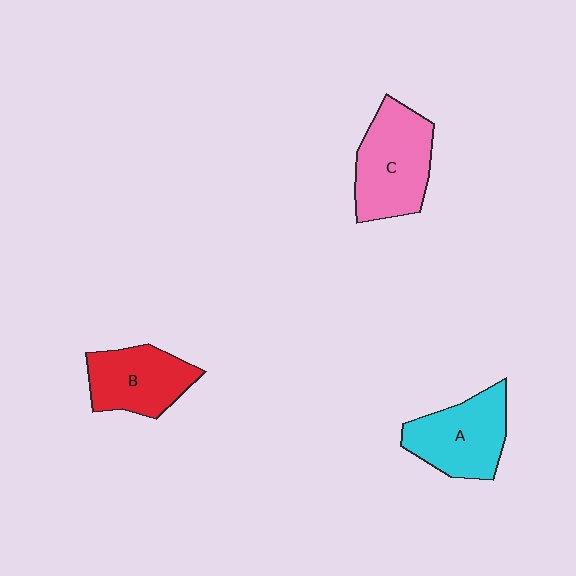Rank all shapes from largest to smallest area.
From largest to smallest: C (pink), A (cyan), B (red).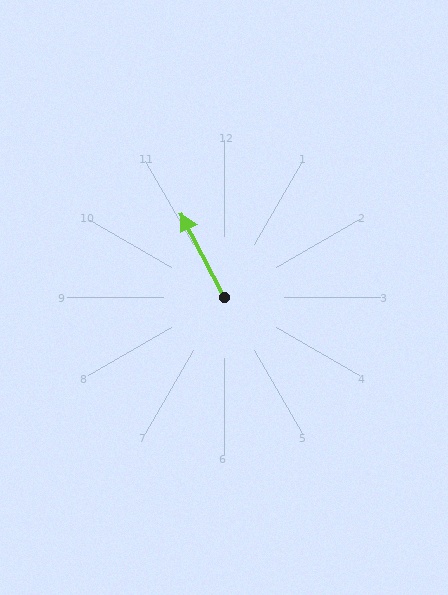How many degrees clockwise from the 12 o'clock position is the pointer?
Approximately 333 degrees.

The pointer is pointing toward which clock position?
Roughly 11 o'clock.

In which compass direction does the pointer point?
Northwest.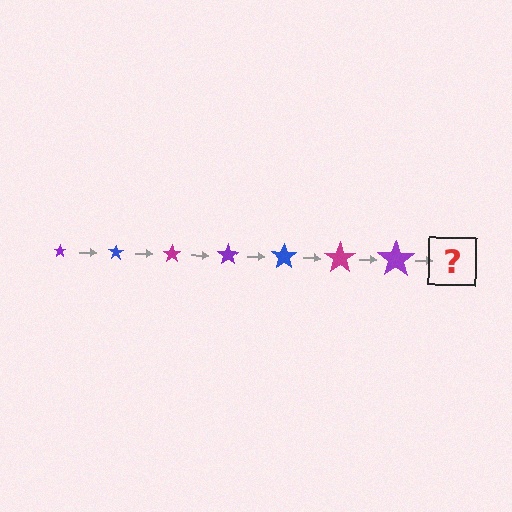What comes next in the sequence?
The next element should be a blue star, larger than the previous one.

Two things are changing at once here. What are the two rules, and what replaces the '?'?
The two rules are that the star grows larger each step and the color cycles through purple, blue, and magenta. The '?' should be a blue star, larger than the previous one.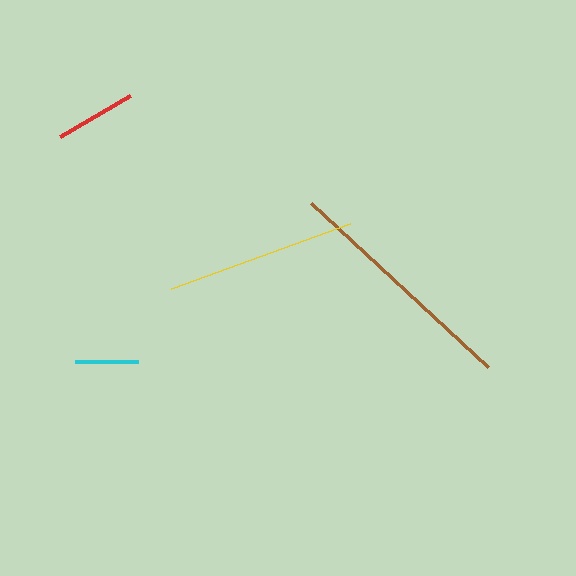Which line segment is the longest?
The brown line is the longest at approximately 242 pixels.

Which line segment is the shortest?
The cyan line is the shortest at approximately 63 pixels.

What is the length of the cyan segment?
The cyan segment is approximately 63 pixels long.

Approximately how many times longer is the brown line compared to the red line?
The brown line is approximately 3.0 times the length of the red line.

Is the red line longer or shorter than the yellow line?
The yellow line is longer than the red line.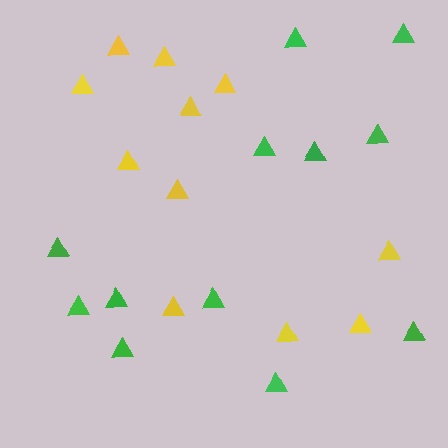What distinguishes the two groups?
There are 2 groups: one group of green triangles (12) and one group of yellow triangles (11).